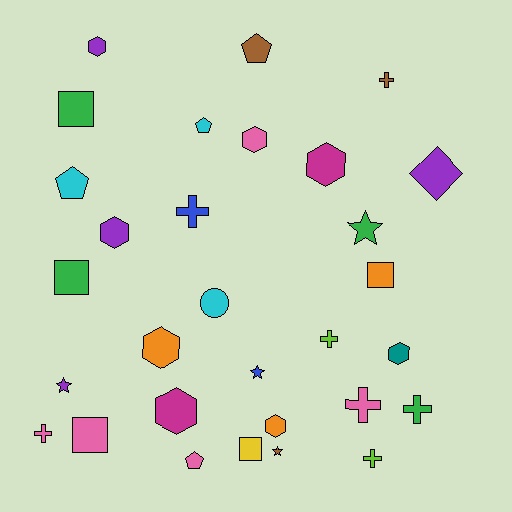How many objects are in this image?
There are 30 objects.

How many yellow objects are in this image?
There is 1 yellow object.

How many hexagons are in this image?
There are 8 hexagons.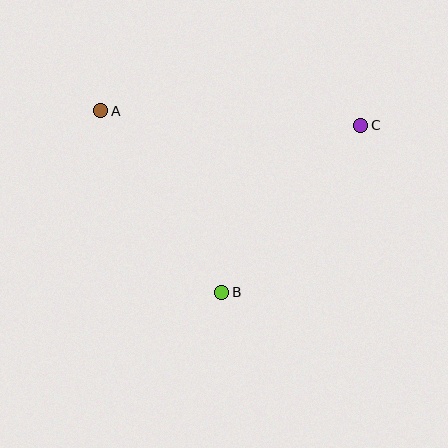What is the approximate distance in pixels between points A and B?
The distance between A and B is approximately 218 pixels.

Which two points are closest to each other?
Points B and C are closest to each other.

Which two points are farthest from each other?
Points A and C are farthest from each other.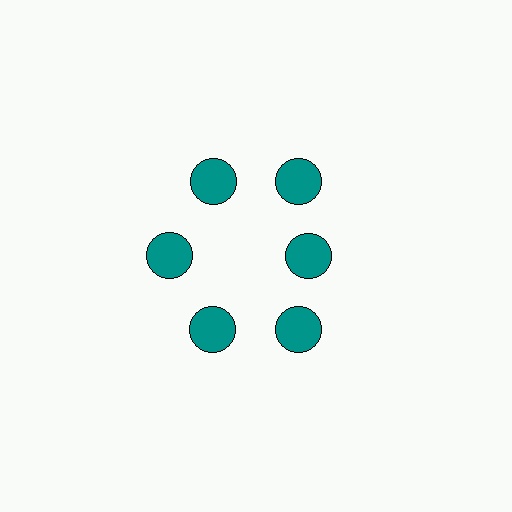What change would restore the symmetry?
The symmetry would be restored by moving it outward, back onto the ring so that all 6 circles sit at equal angles and equal distance from the center.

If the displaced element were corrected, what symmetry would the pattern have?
It would have 6-fold rotational symmetry — the pattern would map onto itself every 60 degrees.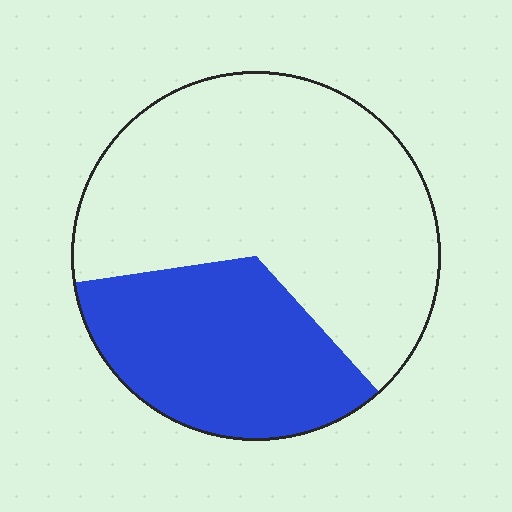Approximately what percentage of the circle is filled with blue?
Approximately 35%.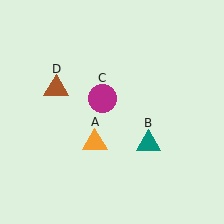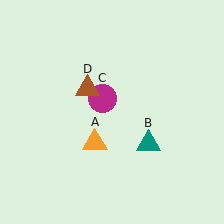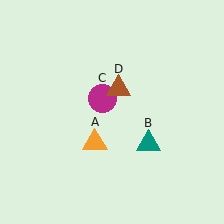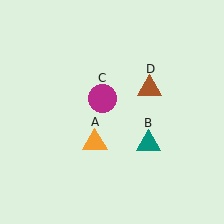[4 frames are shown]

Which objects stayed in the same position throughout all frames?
Orange triangle (object A) and teal triangle (object B) and magenta circle (object C) remained stationary.